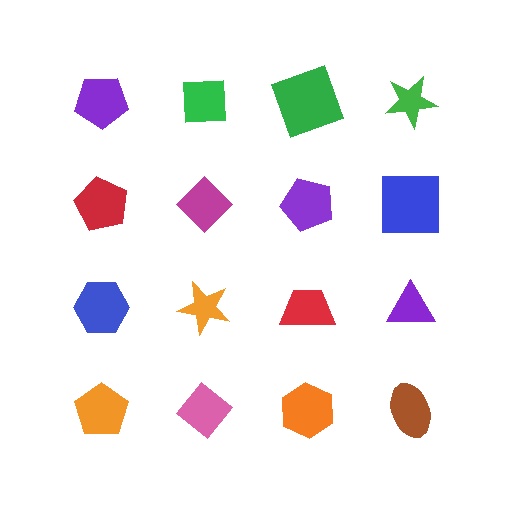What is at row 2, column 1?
A red pentagon.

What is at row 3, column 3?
A red trapezoid.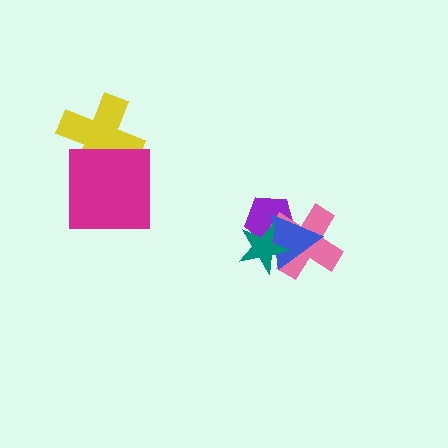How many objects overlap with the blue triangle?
3 objects overlap with the blue triangle.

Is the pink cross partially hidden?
Yes, it is partially covered by another shape.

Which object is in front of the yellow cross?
The magenta square is in front of the yellow cross.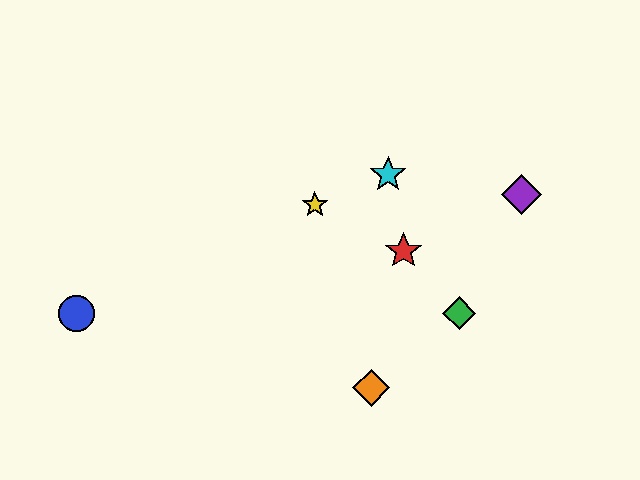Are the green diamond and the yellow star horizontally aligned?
No, the green diamond is at y≈313 and the yellow star is at y≈205.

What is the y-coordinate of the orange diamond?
The orange diamond is at y≈388.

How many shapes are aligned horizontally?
2 shapes (the blue circle, the green diamond) are aligned horizontally.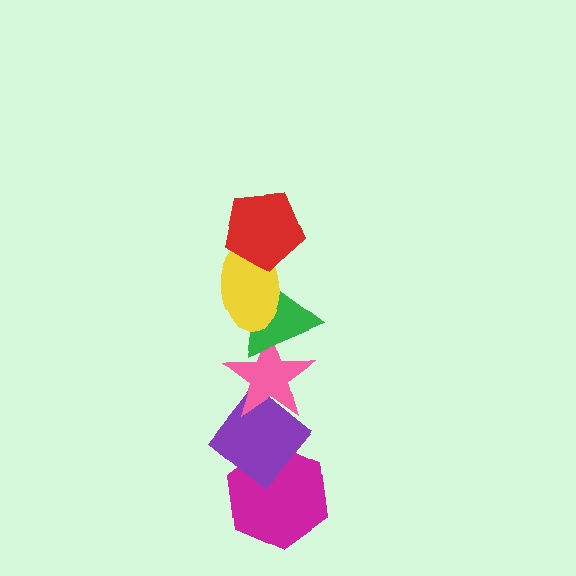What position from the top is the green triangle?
The green triangle is 3rd from the top.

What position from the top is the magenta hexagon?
The magenta hexagon is 6th from the top.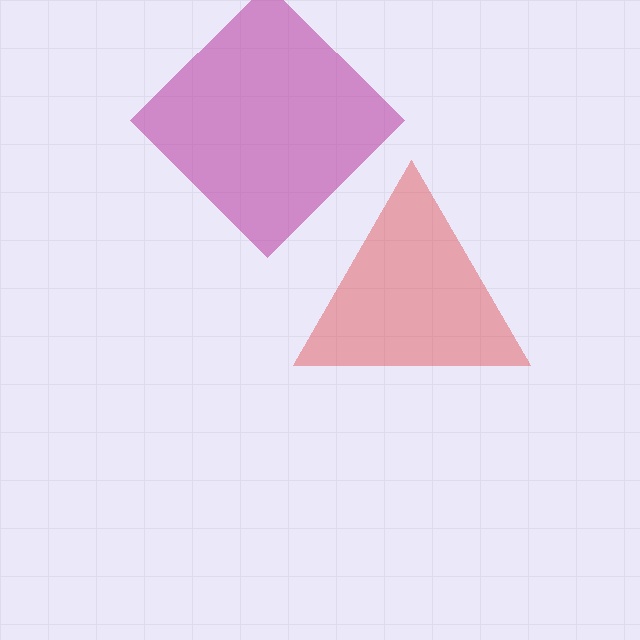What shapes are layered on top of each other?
The layered shapes are: a red triangle, a magenta diamond.